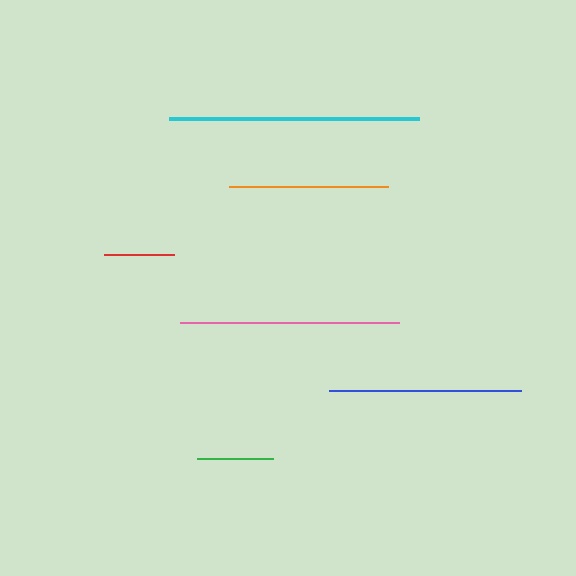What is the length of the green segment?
The green segment is approximately 76 pixels long.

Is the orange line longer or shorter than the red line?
The orange line is longer than the red line.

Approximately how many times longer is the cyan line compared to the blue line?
The cyan line is approximately 1.3 times the length of the blue line.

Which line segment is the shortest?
The red line is the shortest at approximately 70 pixels.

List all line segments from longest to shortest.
From longest to shortest: cyan, pink, blue, orange, green, red.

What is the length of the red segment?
The red segment is approximately 70 pixels long.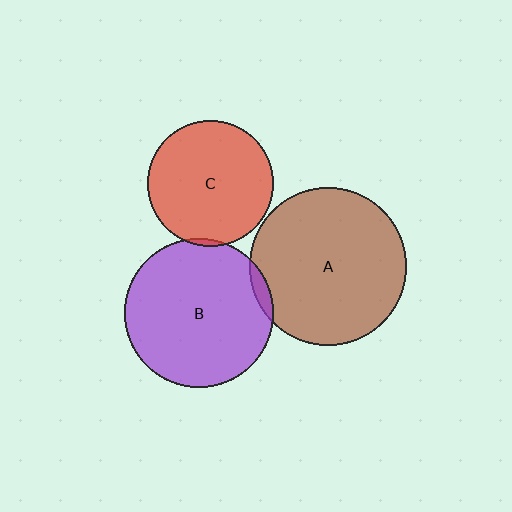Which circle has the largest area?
Circle A (brown).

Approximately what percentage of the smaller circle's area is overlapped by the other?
Approximately 5%.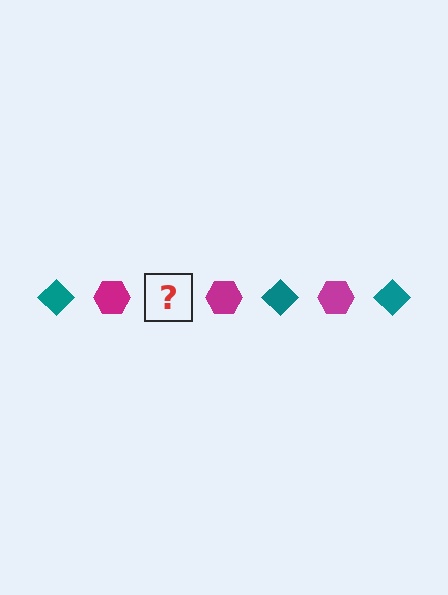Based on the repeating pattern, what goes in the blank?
The blank should be a teal diamond.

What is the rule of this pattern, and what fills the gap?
The rule is that the pattern alternates between teal diamond and magenta hexagon. The gap should be filled with a teal diamond.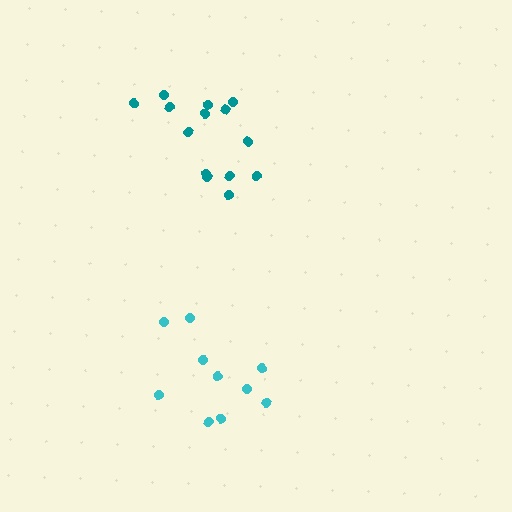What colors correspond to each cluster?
The clusters are colored: teal, cyan.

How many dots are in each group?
Group 1: 14 dots, Group 2: 10 dots (24 total).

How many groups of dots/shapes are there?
There are 2 groups.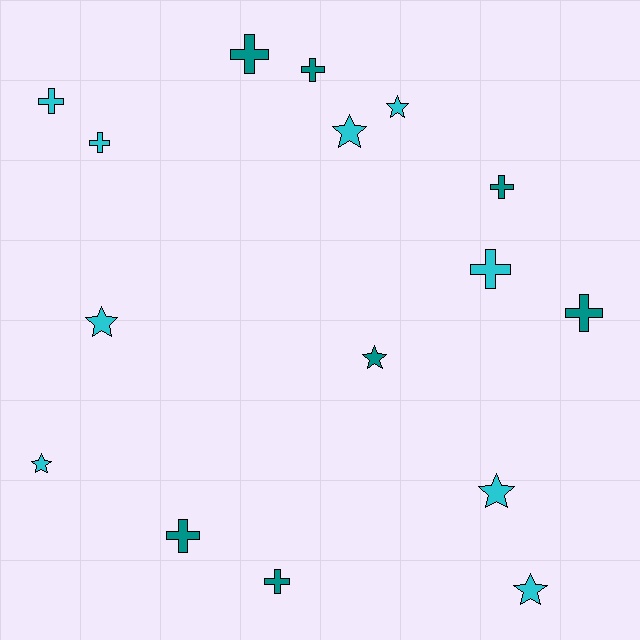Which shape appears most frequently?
Cross, with 9 objects.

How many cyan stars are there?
There are 6 cyan stars.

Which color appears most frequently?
Cyan, with 9 objects.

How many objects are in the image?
There are 16 objects.